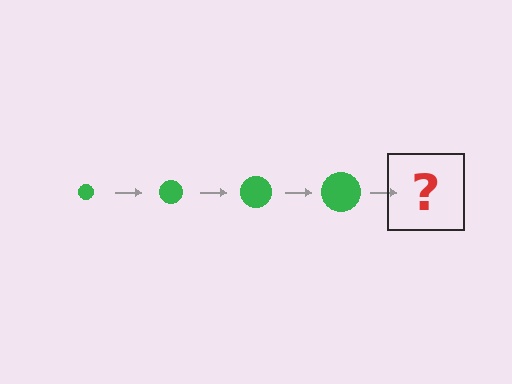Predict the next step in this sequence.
The next step is a green circle, larger than the previous one.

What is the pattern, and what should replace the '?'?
The pattern is that the circle gets progressively larger each step. The '?' should be a green circle, larger than the previous one.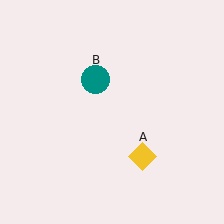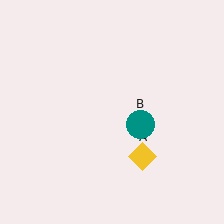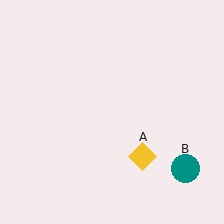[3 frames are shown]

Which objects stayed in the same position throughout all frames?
Yellow diamond (object A) remained stationary.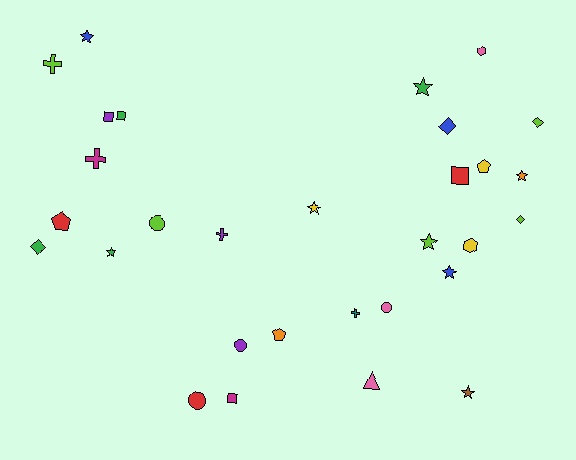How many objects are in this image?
There are 30 objects.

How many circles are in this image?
There are 4 circles.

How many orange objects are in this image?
There are 2 orange objects.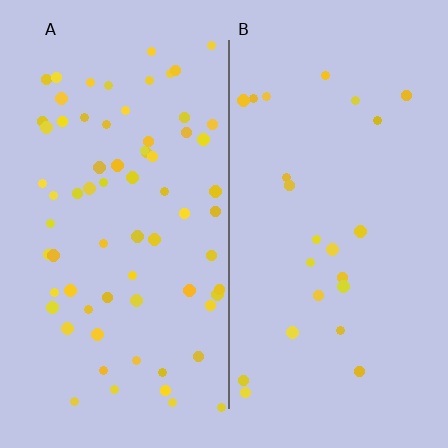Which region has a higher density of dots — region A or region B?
A (the left).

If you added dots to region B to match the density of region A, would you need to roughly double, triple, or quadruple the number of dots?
Approximately triple.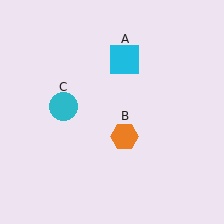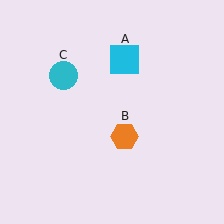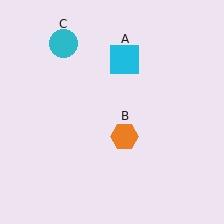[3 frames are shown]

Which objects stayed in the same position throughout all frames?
Cyan square (object A) and orange hexagon (object B) remained stationary.